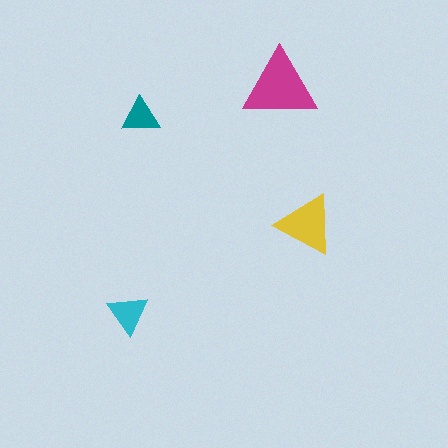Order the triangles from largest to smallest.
the magenta one, the yellow one, the cyan one, the teal one.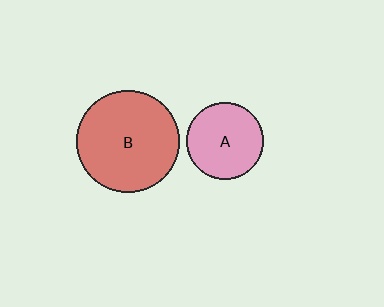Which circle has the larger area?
Circle B (red).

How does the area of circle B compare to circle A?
Approximately 1.8 times.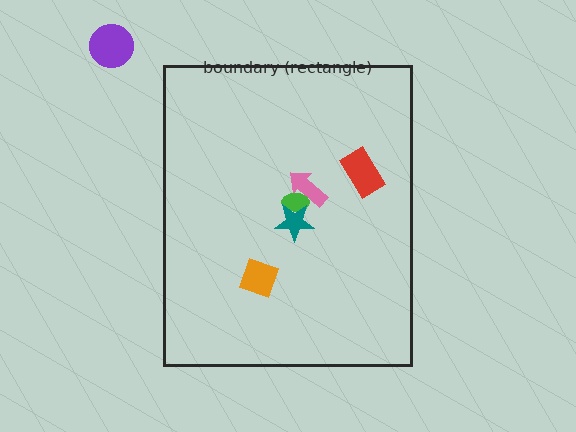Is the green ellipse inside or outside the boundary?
Inside.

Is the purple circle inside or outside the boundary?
Outside.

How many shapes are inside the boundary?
5 inside, 1 outside.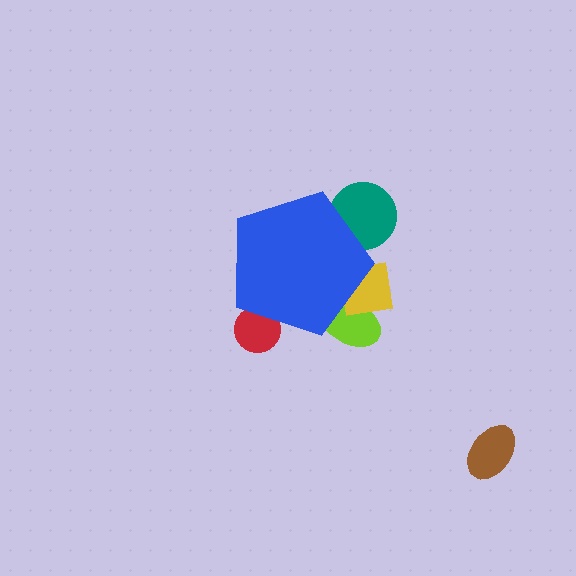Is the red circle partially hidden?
Yes, the red circle is partially hidden behind the blue pentagon.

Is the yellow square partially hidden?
Yes, the yellow square is partially hidden behind the blue pentagon.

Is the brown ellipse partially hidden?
No, the brown ellipse is fully visible.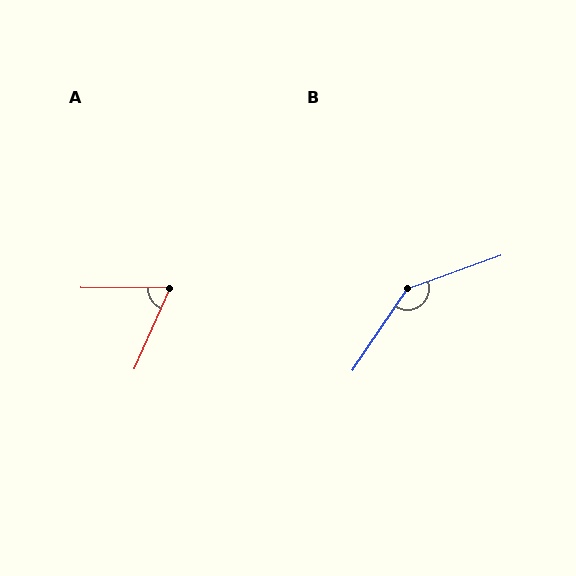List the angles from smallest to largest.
A (67°), B (144°).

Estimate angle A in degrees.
Approximately 67 degrees.